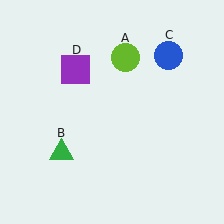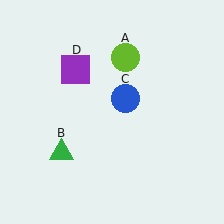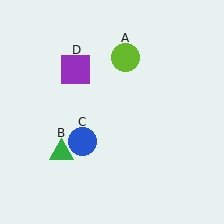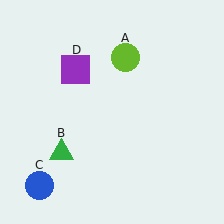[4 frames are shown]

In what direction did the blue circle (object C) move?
The blue circle (object C) moved down and to the left.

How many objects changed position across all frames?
1 object changed position: blue circle (object C).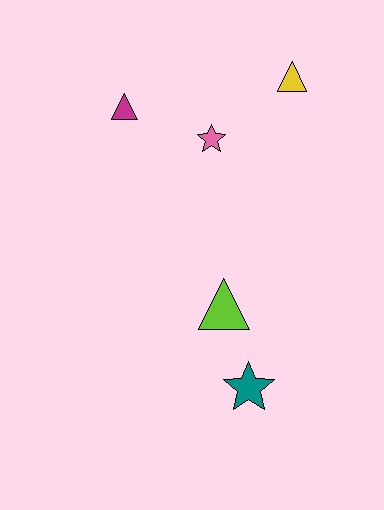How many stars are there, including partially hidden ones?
There are 2 stars.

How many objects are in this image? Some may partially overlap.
There are 5 objects.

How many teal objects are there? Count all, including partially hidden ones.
There is 1 teal object.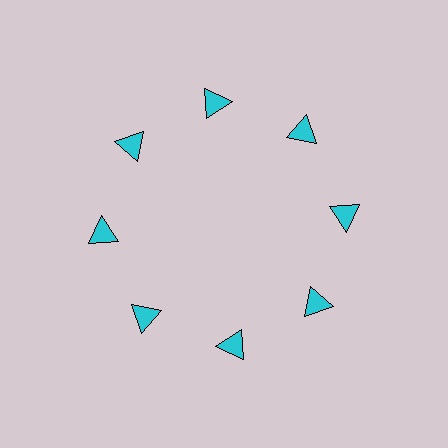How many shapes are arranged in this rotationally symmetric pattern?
There are 8 shapes, arranged in 8 groups of 1.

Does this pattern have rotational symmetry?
Yes, this pattern has 8-fold rotational symmetry. It looks the same after rotating 45 degrees around the center.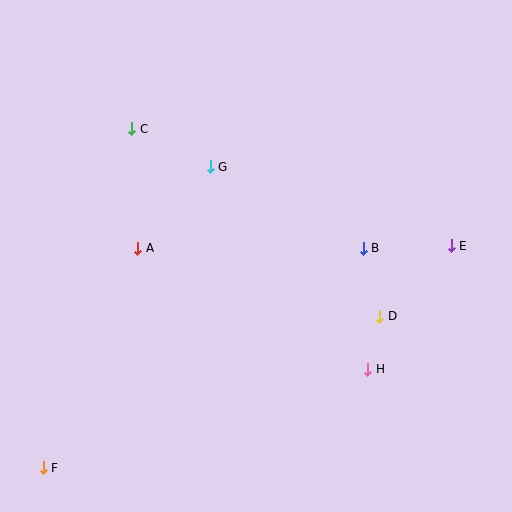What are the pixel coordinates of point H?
Point H is at (368, 369).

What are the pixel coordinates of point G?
Point G is at (210, 167).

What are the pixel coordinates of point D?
Point D is at (380, 316).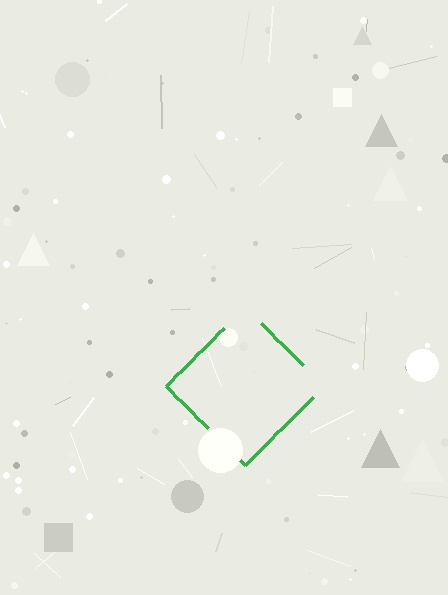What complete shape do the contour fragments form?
The contour fragments form a diamond.